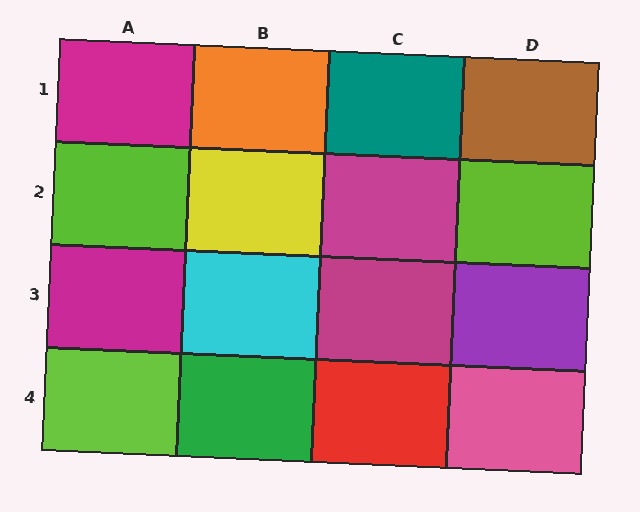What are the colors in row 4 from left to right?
Lime, green, red, pink.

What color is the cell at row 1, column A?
Magenta.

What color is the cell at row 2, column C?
Magenta.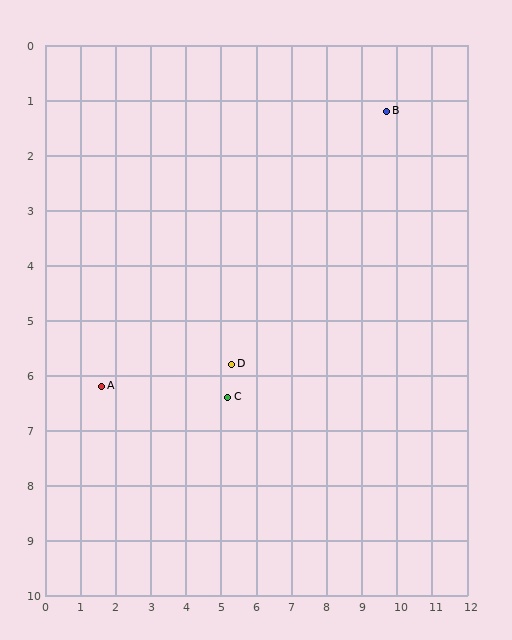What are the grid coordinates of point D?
Point D is at approximately (5.3, 5.8).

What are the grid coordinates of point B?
Point B is at approximately (9.7, 1.2).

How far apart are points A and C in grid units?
Points A and C are about 3.6 grid units apart.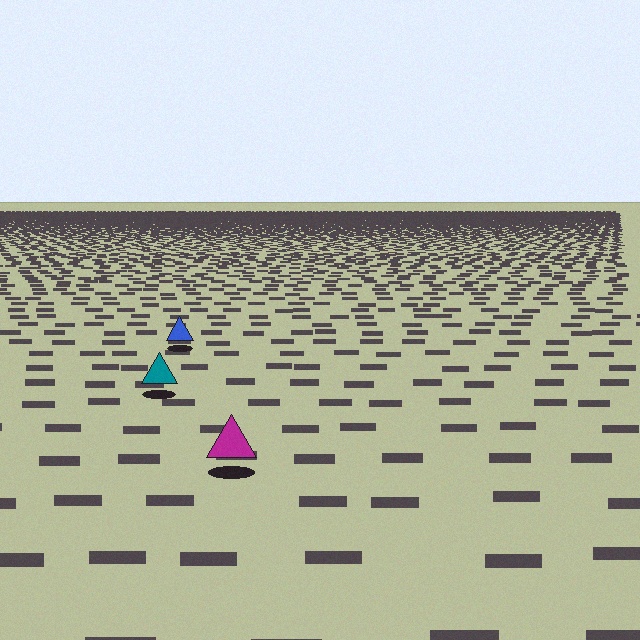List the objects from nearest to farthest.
From nearest to farthest: the magenta triangle, the teal triangle, the blue triangle.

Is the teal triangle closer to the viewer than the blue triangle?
Yes. The teal triangle is closer — you can tell from the texture gradient: the ground texture is coarser near it.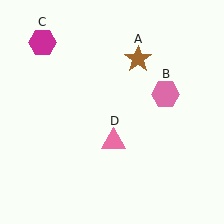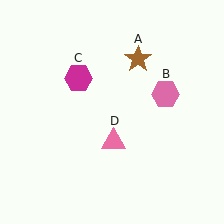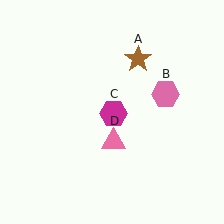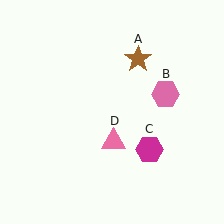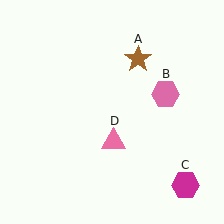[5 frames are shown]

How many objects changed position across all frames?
1 object changed position: magenta hexagon (object C).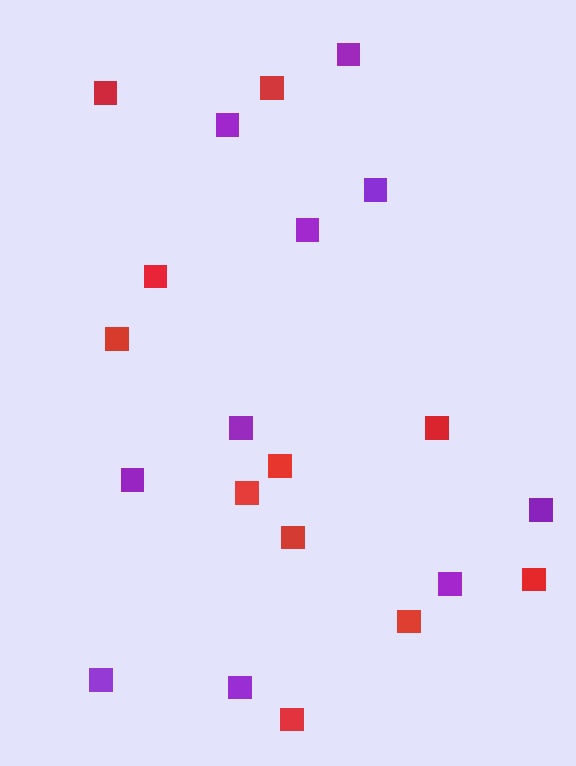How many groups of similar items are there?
There are 2 groups: one group of purple squares (10) and one group of red squares (11).